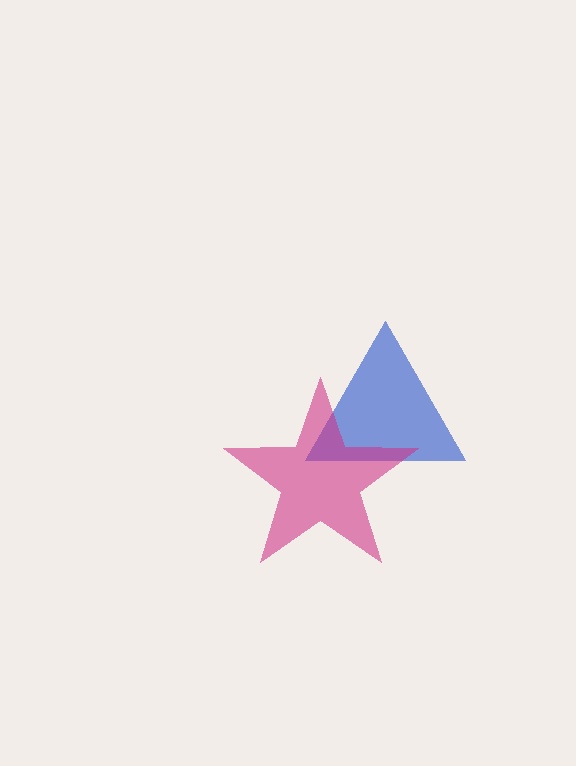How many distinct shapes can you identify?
There are 2 distinct shapes: a blue triangle, a magenta star.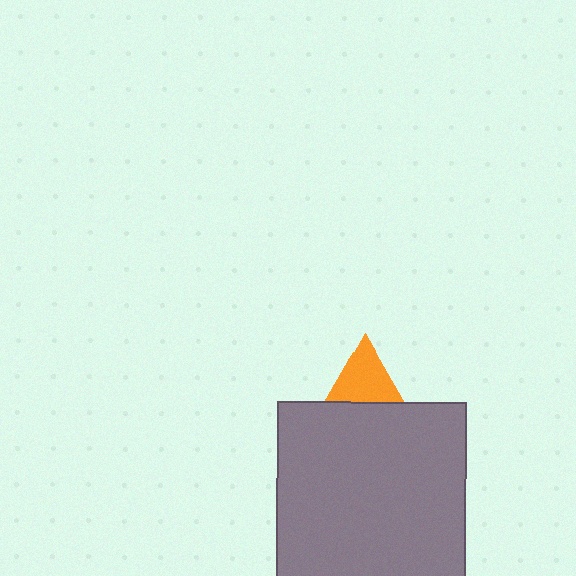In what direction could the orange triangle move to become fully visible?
The orange triangle could move up. That would shift it out from behind the gray square entirely.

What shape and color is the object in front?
The object in front is a gray square.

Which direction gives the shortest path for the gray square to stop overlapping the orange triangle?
Moving down gives the shortest separation.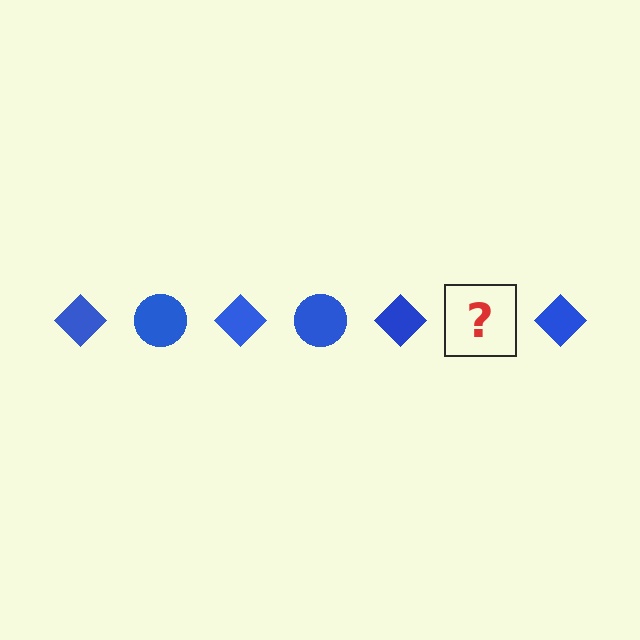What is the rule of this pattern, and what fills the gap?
The rule is that the pattern cycles through diamond, circle shapes in blue. The gap should be filled with a blue circle.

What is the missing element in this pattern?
The missing element is a blue circle.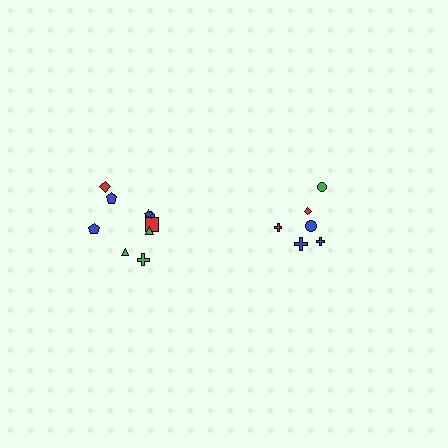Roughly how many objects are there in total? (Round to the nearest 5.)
Roughly 15 objects in total.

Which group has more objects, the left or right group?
The left group.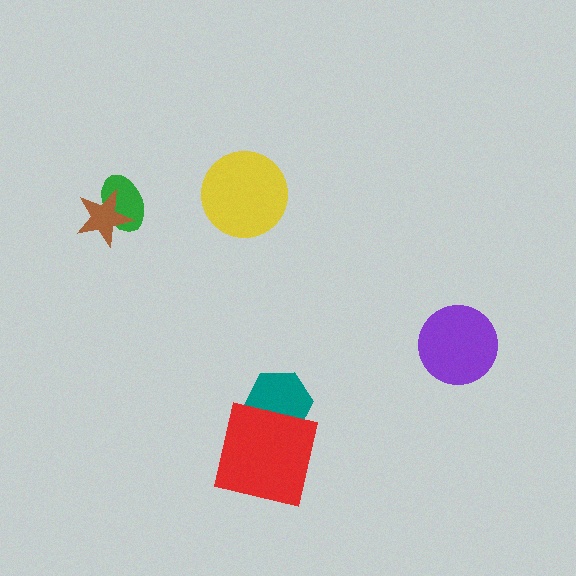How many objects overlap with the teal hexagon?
1 object overlaps with the teal hexagon.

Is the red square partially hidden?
No, no other shape covers it.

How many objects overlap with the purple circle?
0 objects overlap with the purple circle.